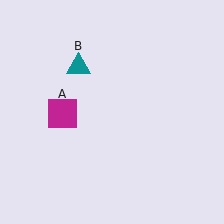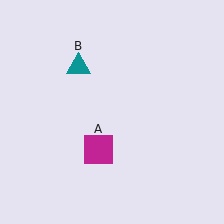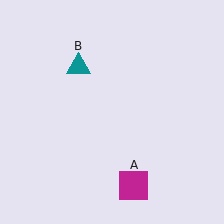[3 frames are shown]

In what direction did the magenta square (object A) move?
The magenta square (object A) moved down and to the right.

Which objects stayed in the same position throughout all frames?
Teal triangle (object B) remained stationary.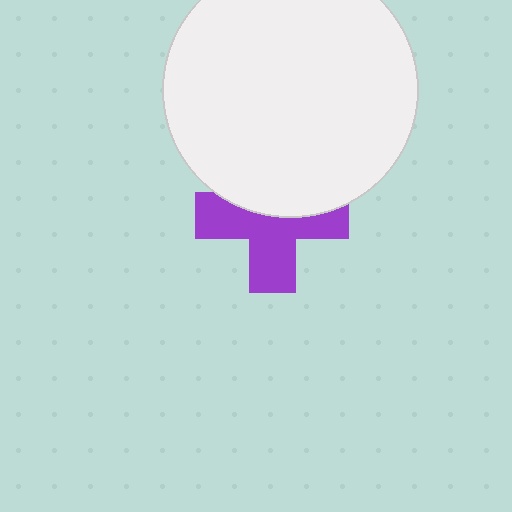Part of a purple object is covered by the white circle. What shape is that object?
It is a cross.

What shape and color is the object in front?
The object in front is a white circle.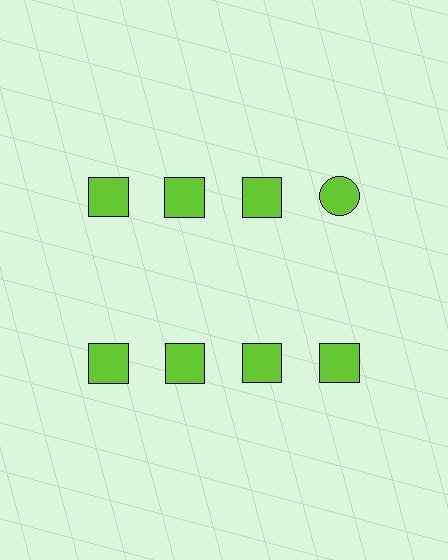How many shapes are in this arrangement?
There are 8 shapes arranged in a grid pattern.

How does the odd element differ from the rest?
It has a different shape: circle instead of square.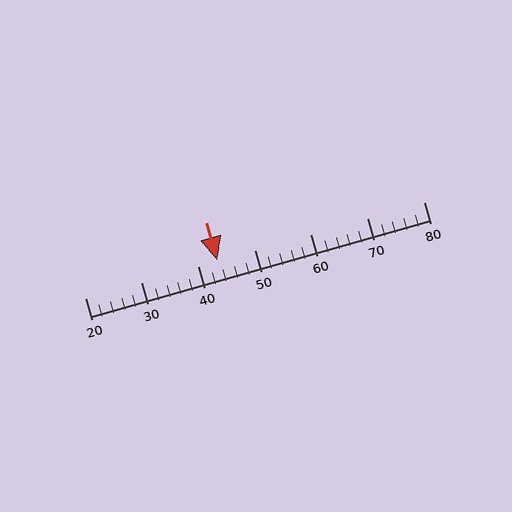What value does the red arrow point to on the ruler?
The red arrow points to approximately 44.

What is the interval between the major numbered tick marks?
The major tick marks are spaced 10 units apart.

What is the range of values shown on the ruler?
The ruler shows values from 20 to 80.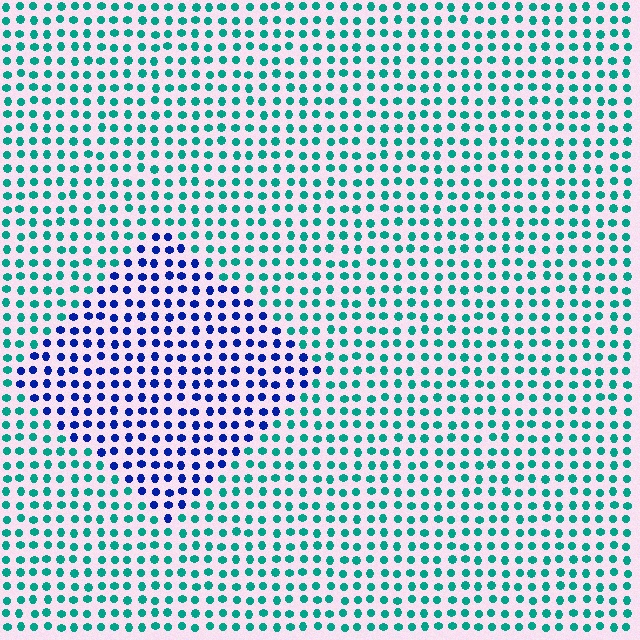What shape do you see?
I see a diamond.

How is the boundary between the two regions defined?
The boundary is defined purely by a slight shift in hue (about 59 degrees). Spacing, size, and orientation are identical on both sides.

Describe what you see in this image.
The image is filled with small teal elements in a uniform arrangement. A diamond-shaped region is visible where the elements are tinted to a slightly different hue, forming a subtle color boundary.